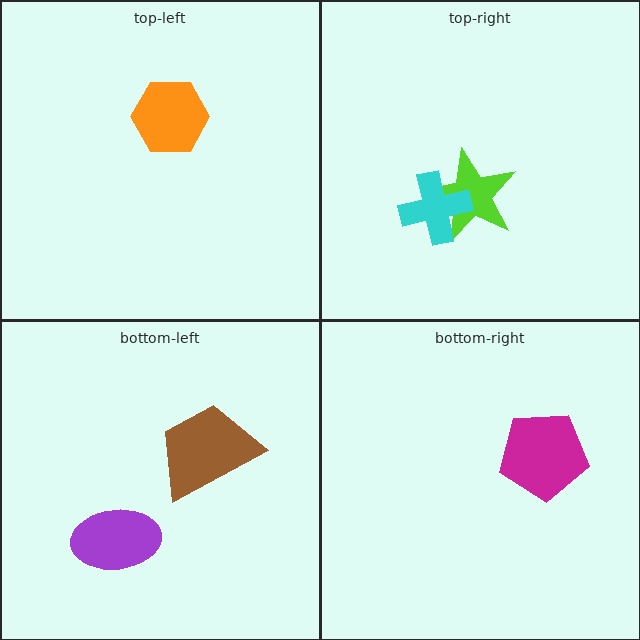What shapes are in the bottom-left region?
The purple ellipse, the brown trapezoid.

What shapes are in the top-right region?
The lime star, the cyan cross.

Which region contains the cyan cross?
The top-right region.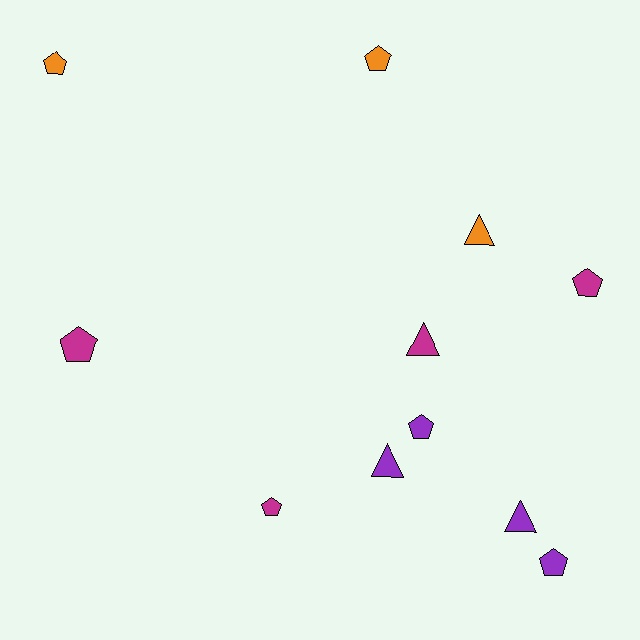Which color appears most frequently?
Purple, with 4 objects.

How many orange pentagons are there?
There are 2 orange pentagons.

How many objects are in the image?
There are 11 objects.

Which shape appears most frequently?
Pentagon, with 7 objects.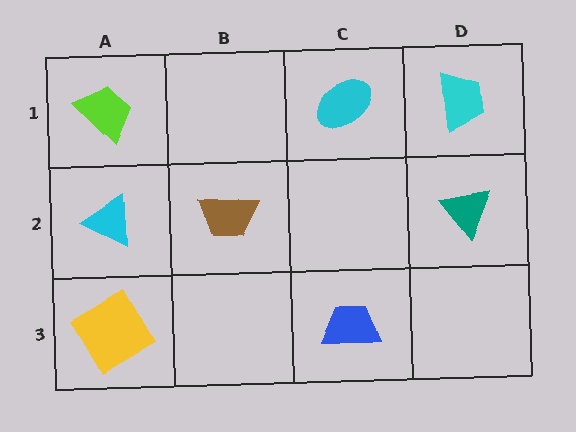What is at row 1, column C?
A cyan ellipse.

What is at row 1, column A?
A lime trapezoid.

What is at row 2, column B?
A brown trapezoid.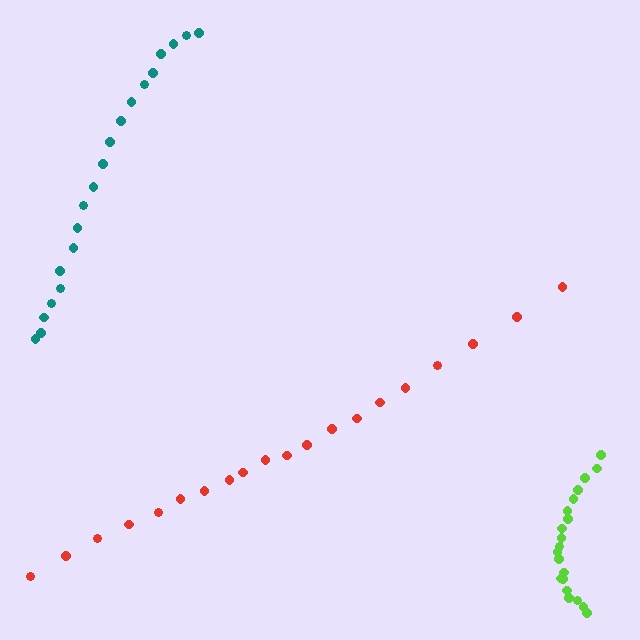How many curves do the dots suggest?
There are 3 distinct paths.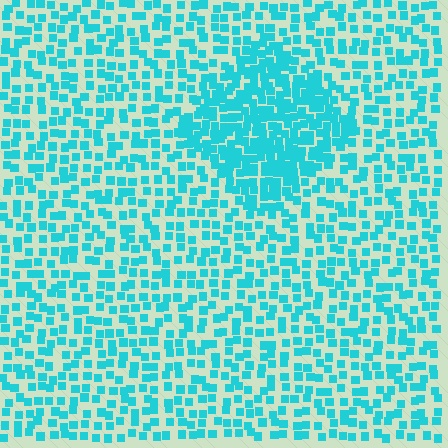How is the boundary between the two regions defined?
The boundary is defined by a change in element density (approximately 2.1x ratio). All elements are the same color, size, and shape.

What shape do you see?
I see a diamond.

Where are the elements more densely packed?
The elements are more densely packed inside the diamond boundary.